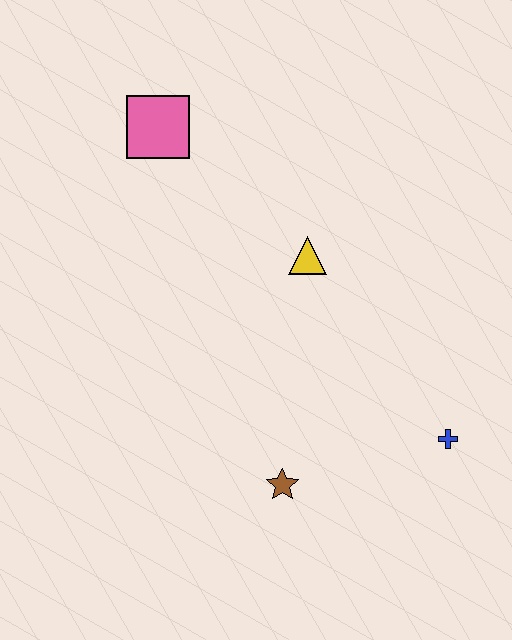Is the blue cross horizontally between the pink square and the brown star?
No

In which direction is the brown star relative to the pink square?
The brown star is below the pink square.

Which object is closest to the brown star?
The blue cross is closest to the brown star.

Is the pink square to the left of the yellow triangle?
Yes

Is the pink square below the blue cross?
No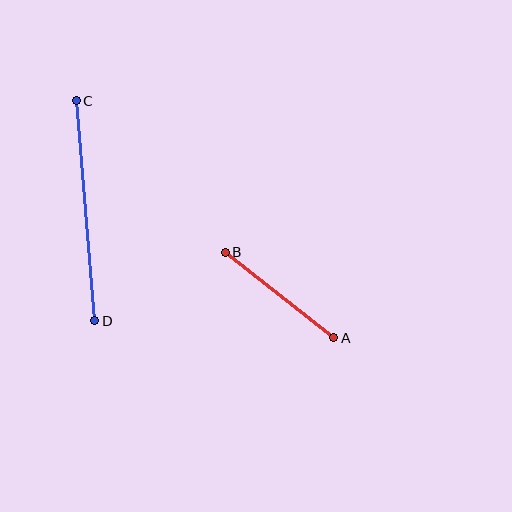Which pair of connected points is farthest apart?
Points C and D are farthest apart.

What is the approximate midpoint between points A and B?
The midpoint is at approximately (279, 295) pixels.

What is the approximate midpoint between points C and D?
The midpoint is at approximately (86, 211) pixels.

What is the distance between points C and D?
The distance is approximately 221 pixels.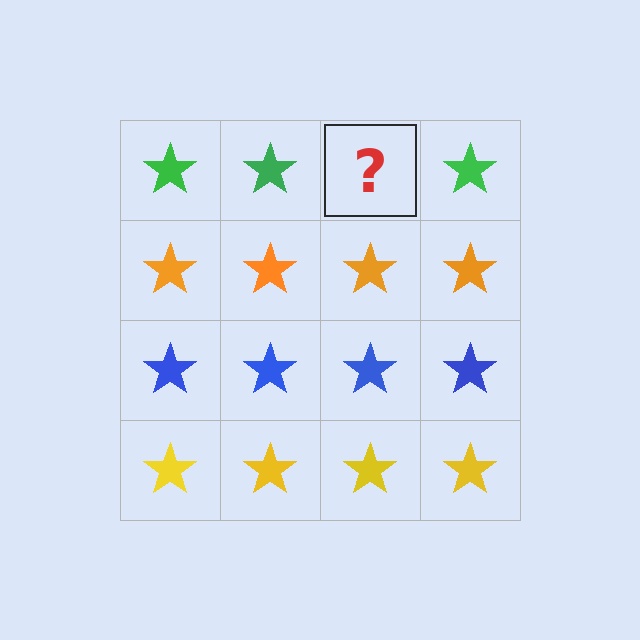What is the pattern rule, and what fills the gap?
The rule is that each row has a consistent color. The gap should be filled with a green star.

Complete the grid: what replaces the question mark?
The question mark should be replaced with a green star.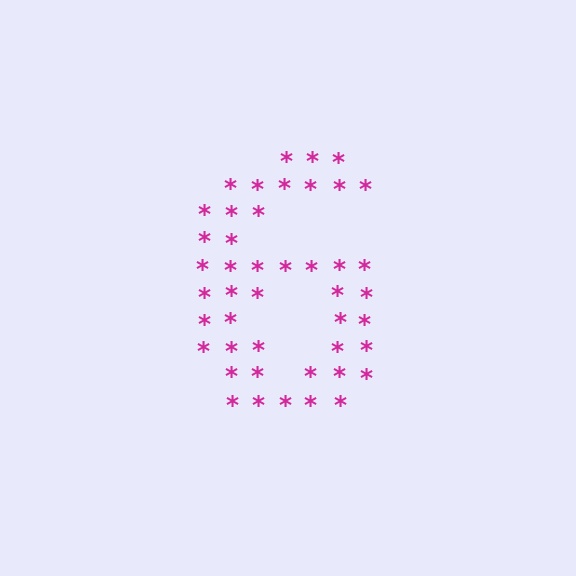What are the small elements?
The small elements are asterisks.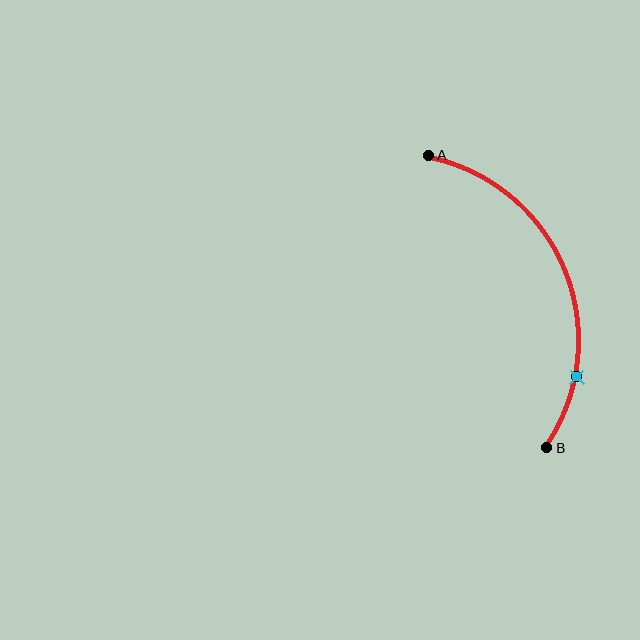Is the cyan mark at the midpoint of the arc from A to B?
No. The cyan mark lies on the arc but is closer to endpoint B. The arc midpoint would be at the point on the curve equidistant along the arc from both A and B.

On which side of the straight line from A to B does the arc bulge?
The arc bulges to the right of the straight line connecting A and B.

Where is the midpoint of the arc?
The arc midpoint is the point on the curve farthest from the straight line joining A and B. It sits to the right of that line.